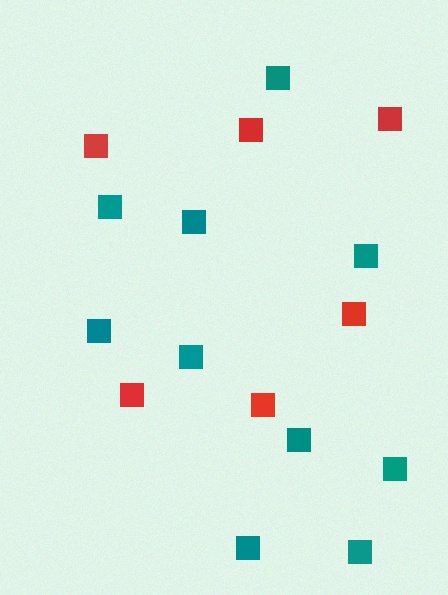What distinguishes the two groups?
There are 2 groups: one group of red squares (6) and one group of teal squares (10).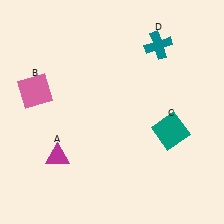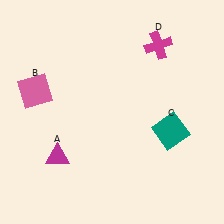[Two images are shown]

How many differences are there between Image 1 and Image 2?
There is 1 difference between the two images.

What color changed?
The cross (D) changed from teal in Image 1 to magenta in Image 2.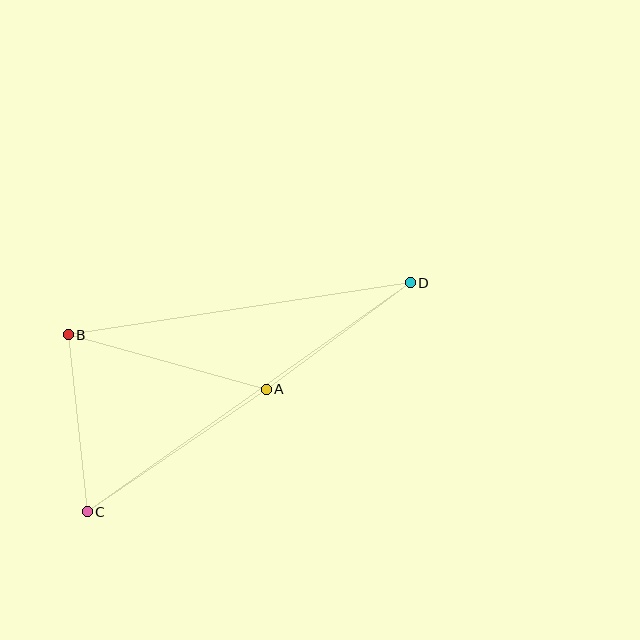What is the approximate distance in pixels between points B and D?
The distance between B and D is approximately 346 pixels.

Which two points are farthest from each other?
Points C and D are farthest from each other.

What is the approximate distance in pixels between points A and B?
The distance between A and B is approximately 205 pixels.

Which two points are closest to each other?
Points B and C are closest to each other.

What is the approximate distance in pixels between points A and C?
The distance between A and C is approximately 217 pixels.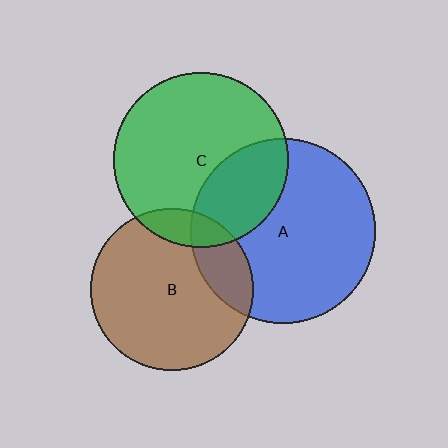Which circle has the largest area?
Circle A (blue).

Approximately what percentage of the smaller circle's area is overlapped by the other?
Approximately 30%.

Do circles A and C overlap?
Yes.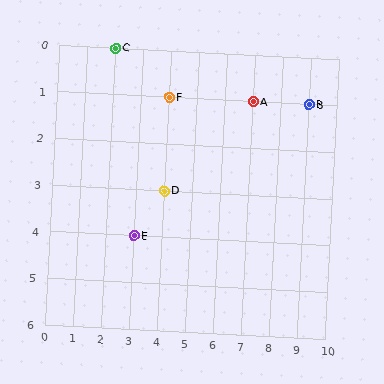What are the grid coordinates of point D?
Point D is at grid coordinates (4, 3).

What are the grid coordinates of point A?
Point A is at grid coordinates (7, 1).